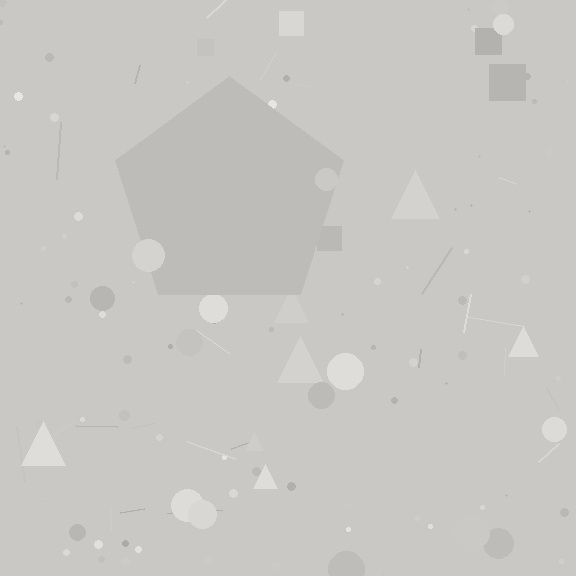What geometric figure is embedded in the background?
A pentagon is embedded in the background.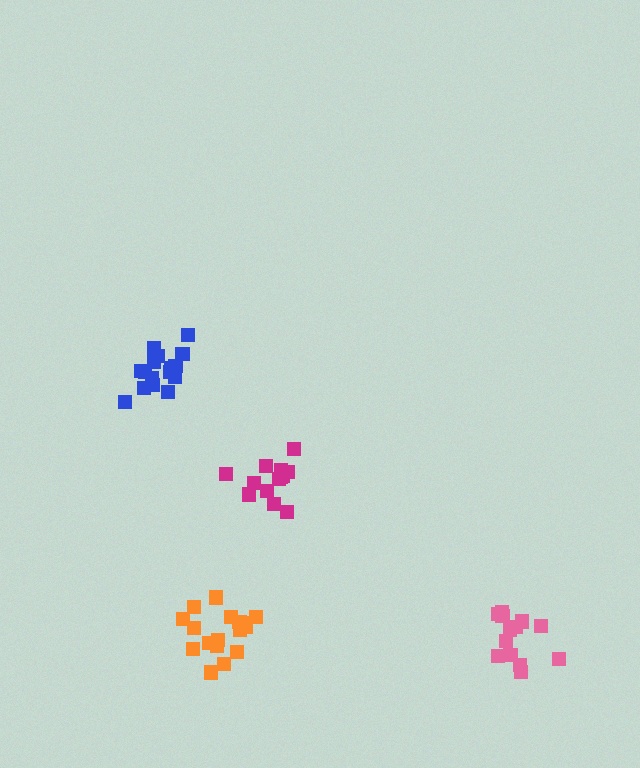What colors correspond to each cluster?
The clusters are colored: orange, pink, magenta, blue.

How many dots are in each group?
Group 1: 17 dots, Group 2: 13 dots, Group 3: 13 dots, Group 4: 16 dots (59 total).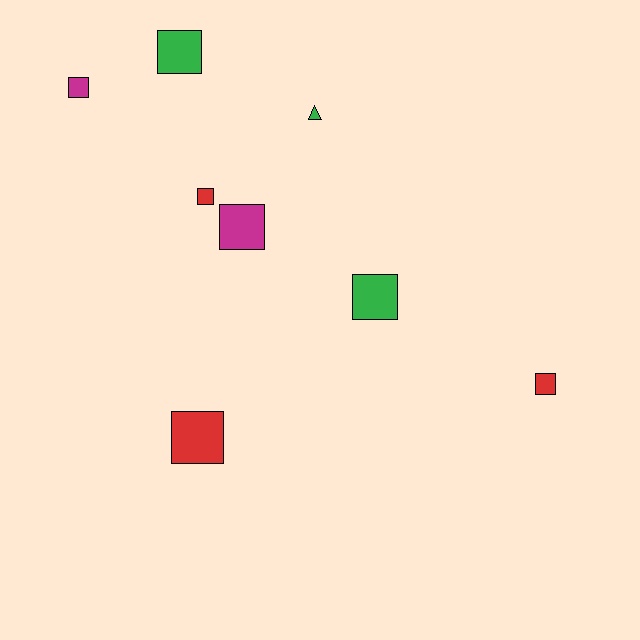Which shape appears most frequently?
Square, with 7 objects.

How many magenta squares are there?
There are 2 magenta squares.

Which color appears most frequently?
Green, with 3 objects.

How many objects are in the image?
There are 8 objects.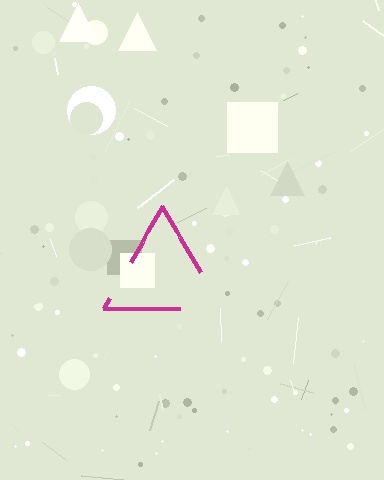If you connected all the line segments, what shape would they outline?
They would outline a triangle.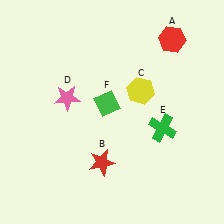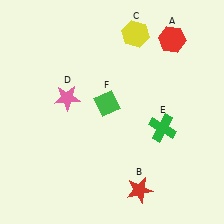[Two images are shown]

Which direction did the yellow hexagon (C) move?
The yellow hexagon (C) moved up.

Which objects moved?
The objects that moved are: the red star (B), the yellow hexagon (C).